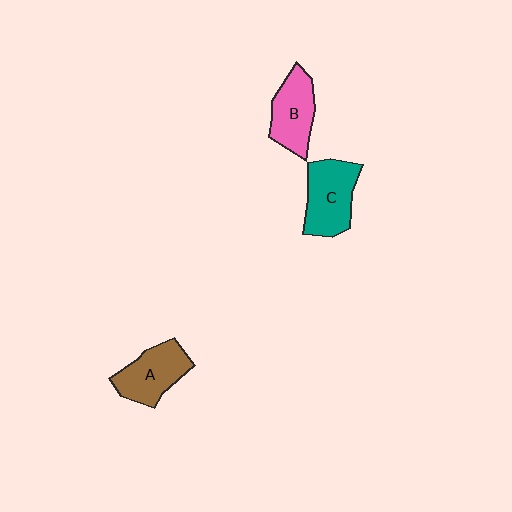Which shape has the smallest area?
Shape B (pink).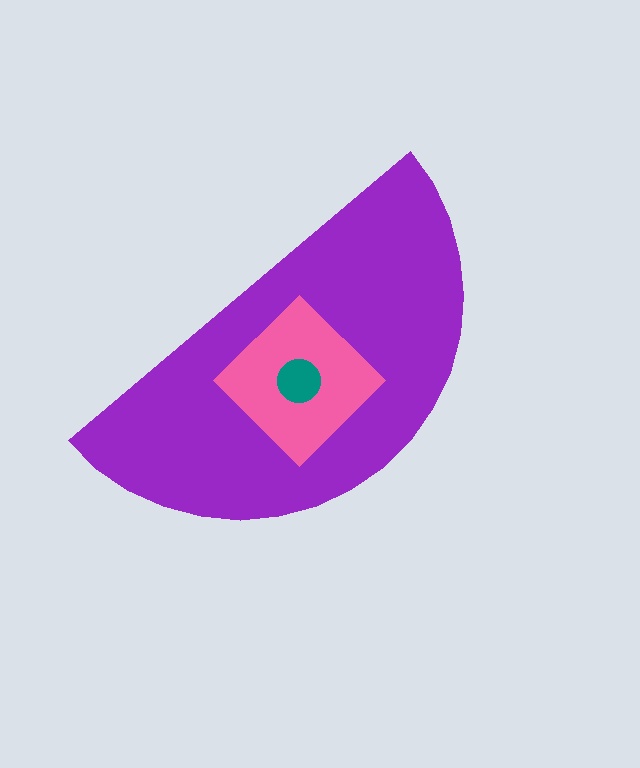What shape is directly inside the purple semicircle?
The pink diamond.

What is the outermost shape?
The purple semicircle.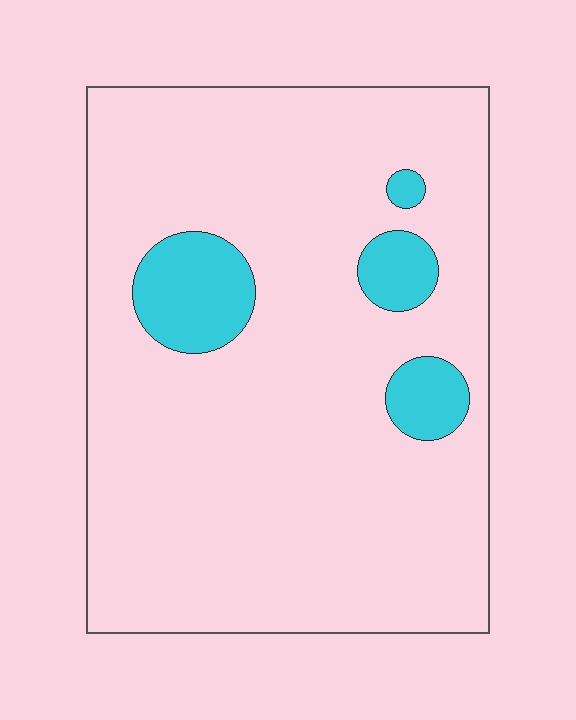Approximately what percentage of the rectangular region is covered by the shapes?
Approximately 10%.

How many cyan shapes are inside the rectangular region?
4.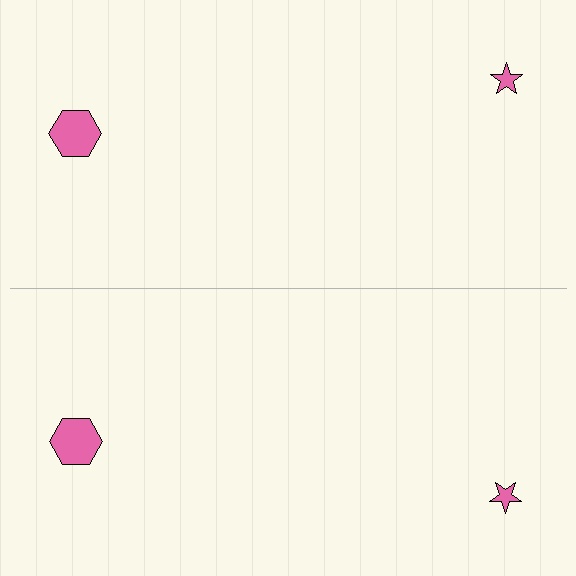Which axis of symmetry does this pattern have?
The pattern has a horizontal axis of symmetry running through the center of the image.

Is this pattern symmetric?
Yes, this pattern has bilateral (reflection) symmetry.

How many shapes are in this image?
There are 4 shapes in this image.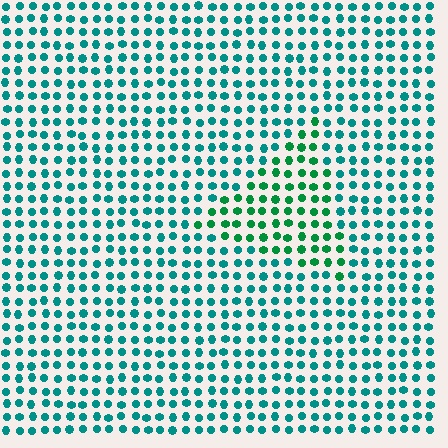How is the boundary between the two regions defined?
The boundary is defined purely by a slight shift in hue (about 32 degrees). Spacing, size, and orientation are identical on both sides.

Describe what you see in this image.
The image is filled with small teal elements in a uniform arrangement. A triangle-shaped region is visible where the elements are tinted to a slightly different hue, forming a subtle color boundary.